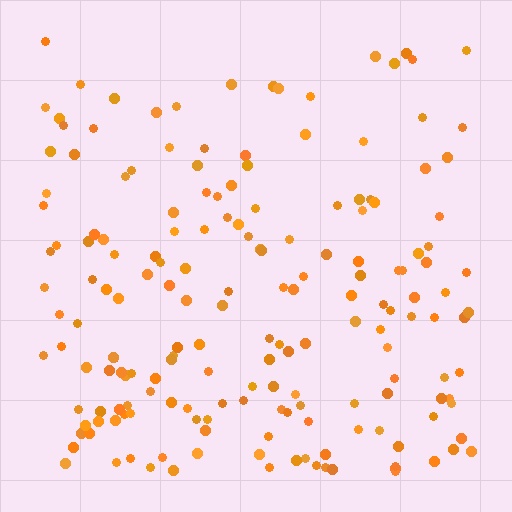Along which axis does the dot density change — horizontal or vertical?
Vertical.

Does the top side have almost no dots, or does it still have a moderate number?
Still a moderate number, just noticeably fewer than the bottom.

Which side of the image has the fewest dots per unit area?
The top.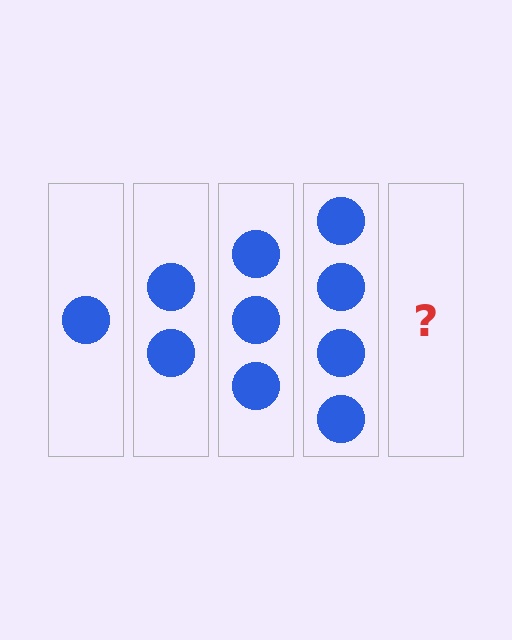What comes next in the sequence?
The next element should be 5 circles.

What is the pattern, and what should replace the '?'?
The pattern is that each step adds one more circle. The '?' should be 5 circles.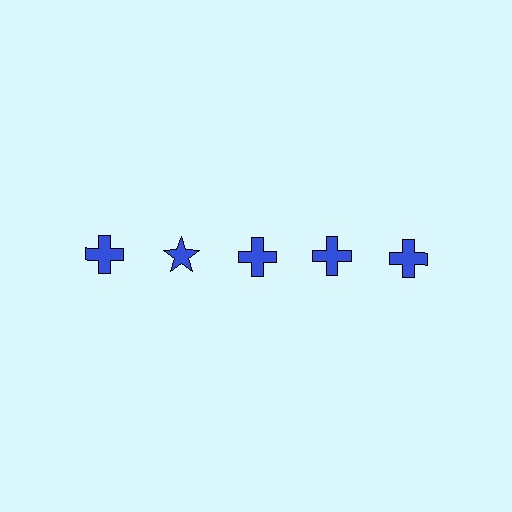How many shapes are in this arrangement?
There are 5 shapes arranged in a grid pattern.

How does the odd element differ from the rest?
It has a different shape: star instead of cross.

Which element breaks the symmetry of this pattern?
The blue star in the top row, second from left column breaks the symmetry. All other shapes are blue crosses.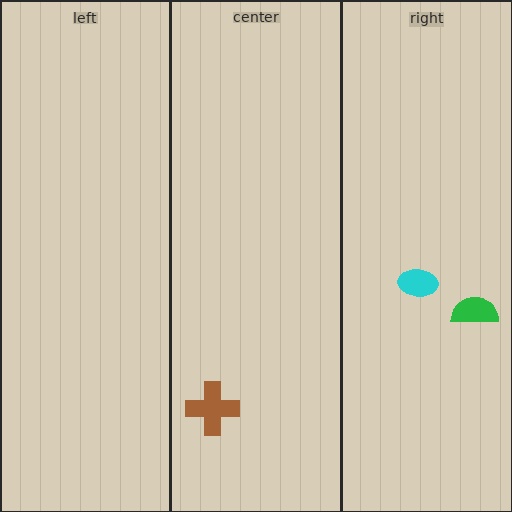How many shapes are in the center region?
1.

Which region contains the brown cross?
The center region.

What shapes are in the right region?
The green semicircle, the cyan ellipse.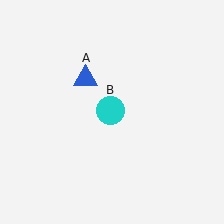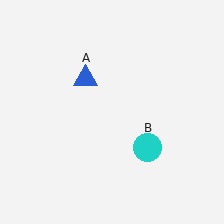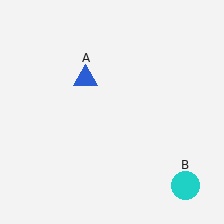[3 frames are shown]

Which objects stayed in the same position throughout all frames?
Blue triangle (object A) remained stationary.